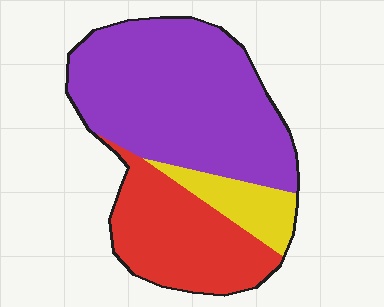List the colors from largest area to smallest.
From largest to smallest: purple, red, yellow.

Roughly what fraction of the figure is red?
Red takes up about one third (1/3) of the figure.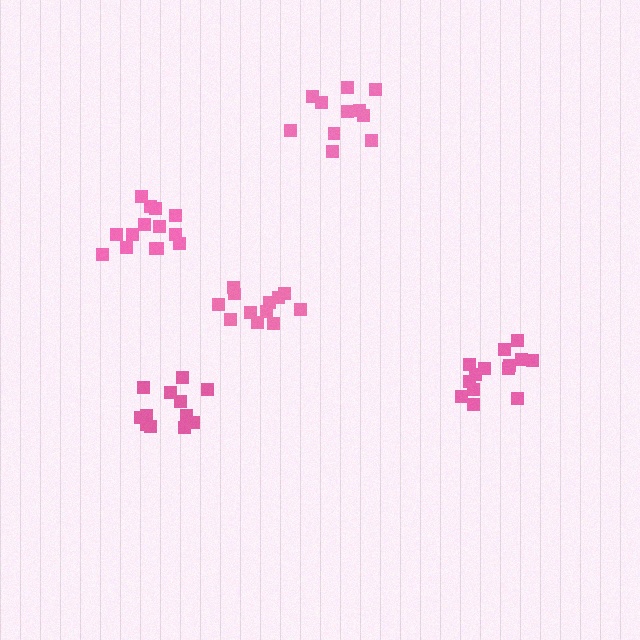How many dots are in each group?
Group 1: 14 dots, Group 2: 12 dots, Group 3: 14 dots, Group 4: 11 dots, Group 5: 12 dots (63 total).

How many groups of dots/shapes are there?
There are 5 groups.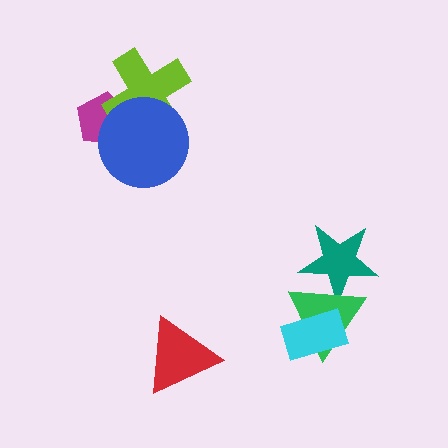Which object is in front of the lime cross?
The blue circle is in front of the lime cross.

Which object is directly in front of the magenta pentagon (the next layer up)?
The lime cross is directly in front of the magenta pentagon.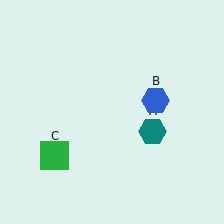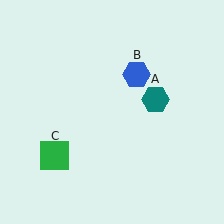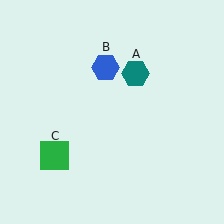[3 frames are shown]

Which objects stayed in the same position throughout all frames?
Green square (object C) remained stationary.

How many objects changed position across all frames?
2 objects changed position: teal hexagon (object A), blue hexagon (object B).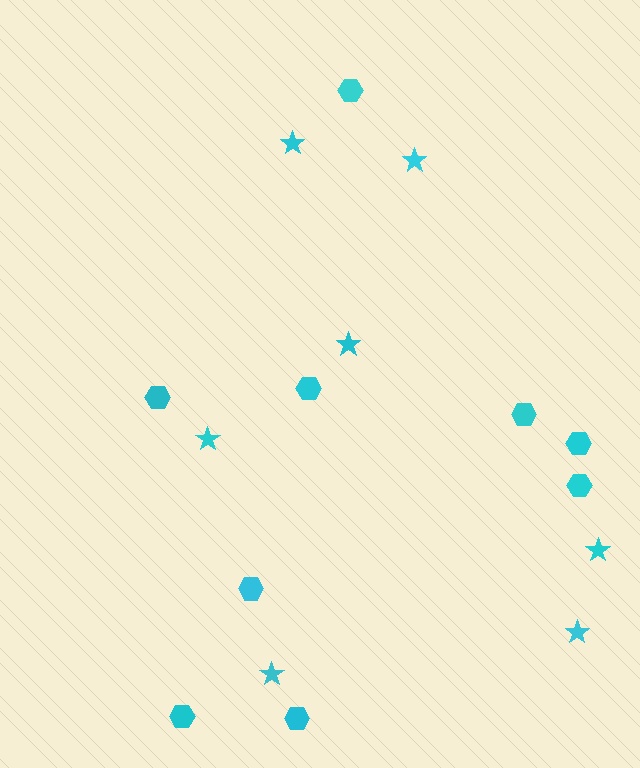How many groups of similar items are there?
There are 2 groups: one group of stars (7) and one group of hexagons (9).